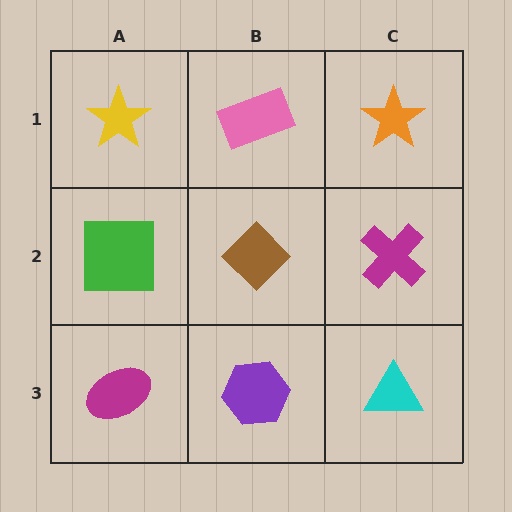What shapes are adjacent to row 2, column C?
An orange star (row 1, column C), a cyan triangle (row 3, column C), a brown diamond (row 2, column B).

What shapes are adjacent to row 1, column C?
A magenta cross (row 2, column C), a pink rectangle (row 1, column B).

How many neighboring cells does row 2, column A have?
3.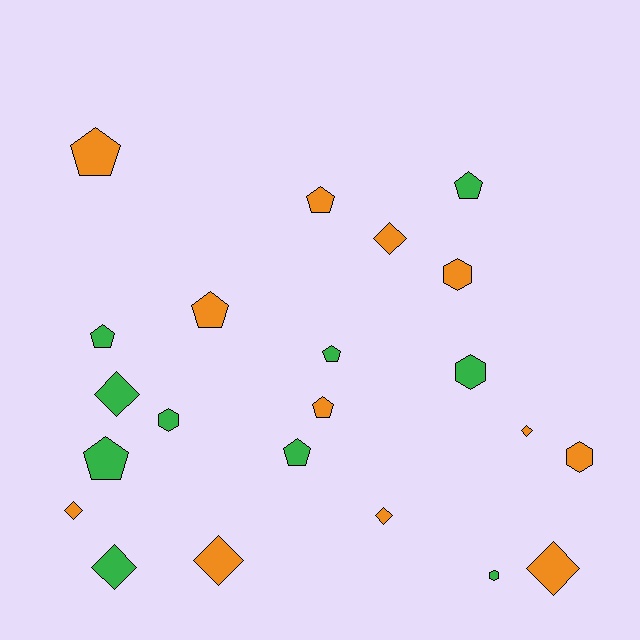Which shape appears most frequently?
Pentagon, with 9 objects.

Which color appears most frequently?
Orange, with 12 objects.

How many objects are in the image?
There are 22 objects.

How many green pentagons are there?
There are 5 green pentagons.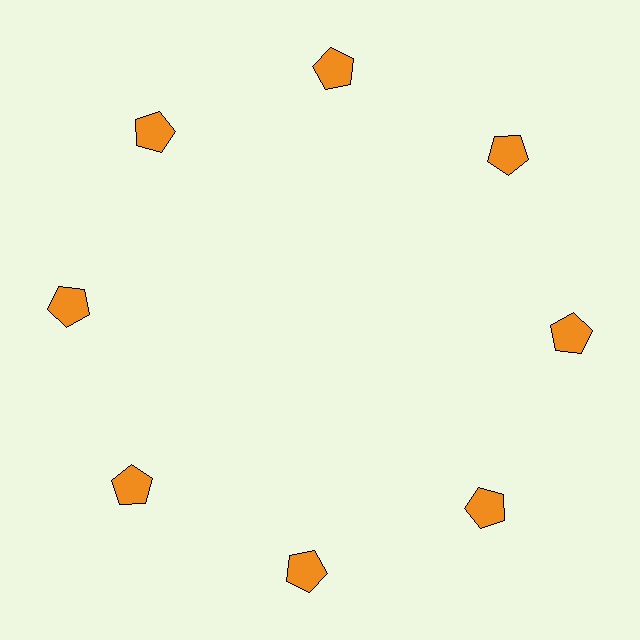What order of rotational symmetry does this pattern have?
This pattern has 8-fold rotational symmetry.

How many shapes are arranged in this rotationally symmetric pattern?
There are 8 shapes, arranged in 8 groups of 1.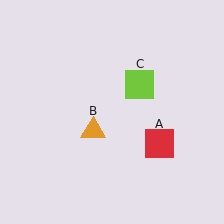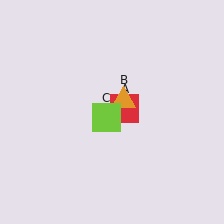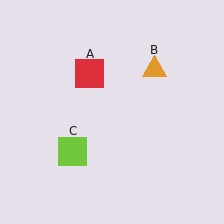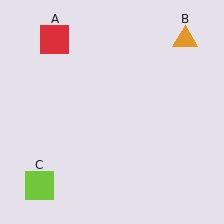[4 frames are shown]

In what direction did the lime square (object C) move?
The lime square (object C) moved down and to the left.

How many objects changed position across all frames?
3 objects changed position: red square (object A), orange triangle (object B), lime square (object C).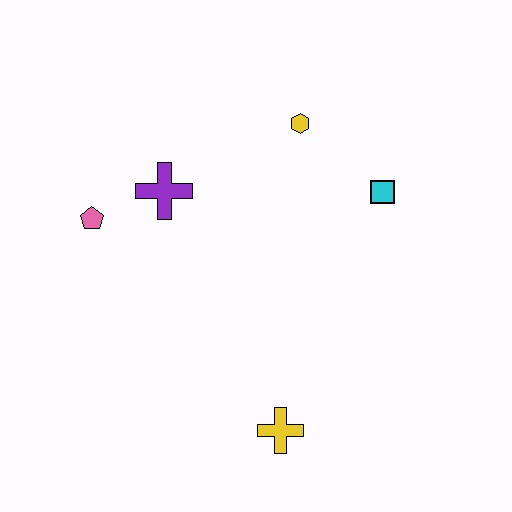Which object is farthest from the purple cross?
The yellow cross is farthest from the purple cross.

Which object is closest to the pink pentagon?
The purple cross is closest to the pink pentagon.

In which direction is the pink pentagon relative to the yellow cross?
The pink pentagon is above the yellow cross.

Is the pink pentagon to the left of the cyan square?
Yes